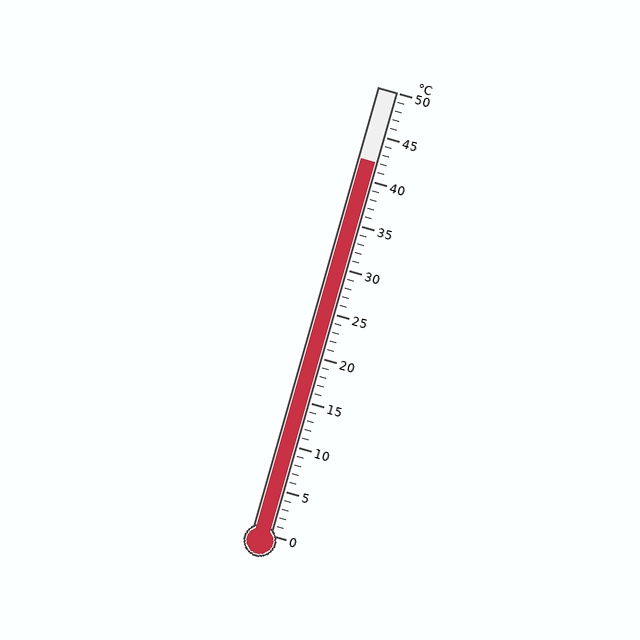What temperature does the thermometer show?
The thermometer shows approximately 42°C.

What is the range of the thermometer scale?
The thermometer scale ranges from 0°C to 50°C.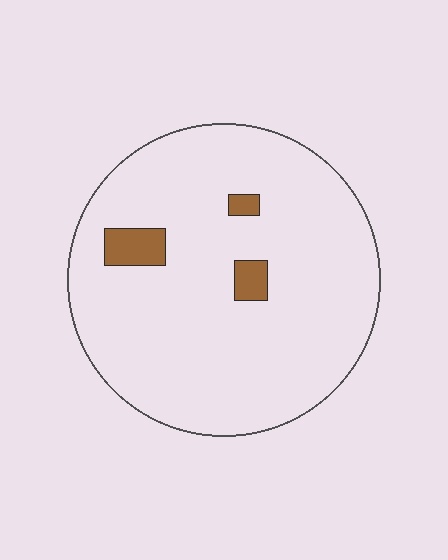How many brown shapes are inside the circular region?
3.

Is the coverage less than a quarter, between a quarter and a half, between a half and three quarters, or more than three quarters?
Less than a quarter.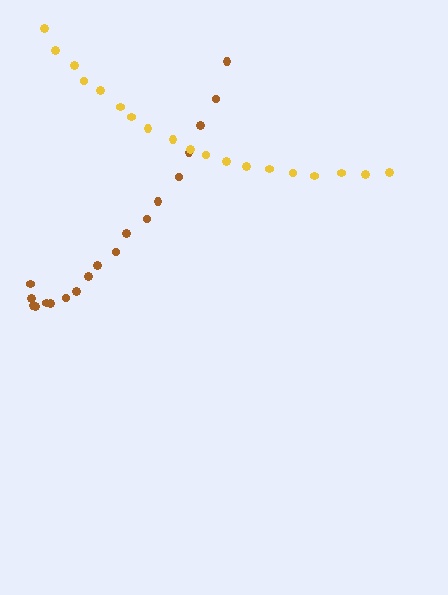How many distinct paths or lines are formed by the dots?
There are 2 distinct paths.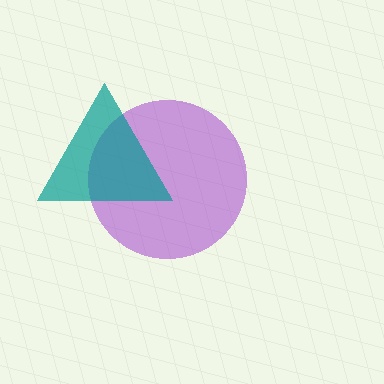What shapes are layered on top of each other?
The layered shapes are: a purple circle, a teal triangle.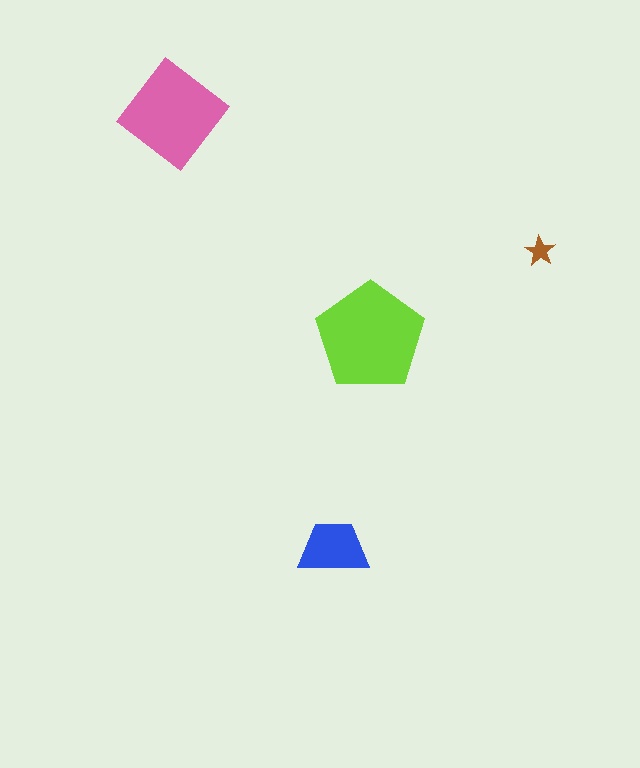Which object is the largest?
The lime pentagon.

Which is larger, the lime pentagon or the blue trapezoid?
The lime pentagon.